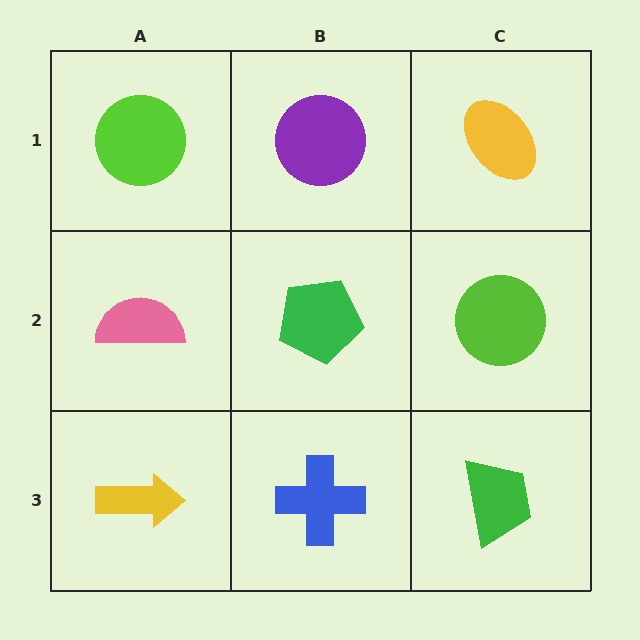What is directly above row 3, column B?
A green pentagon.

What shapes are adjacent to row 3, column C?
A lime circle (row 2, column C), a blue cross (row 3, column B).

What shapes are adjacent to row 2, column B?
A purple circle (row 1, column B), a blue cross (row 3, column B), a pink semicircle (row 2, column A), a lime circle (row 2, column C).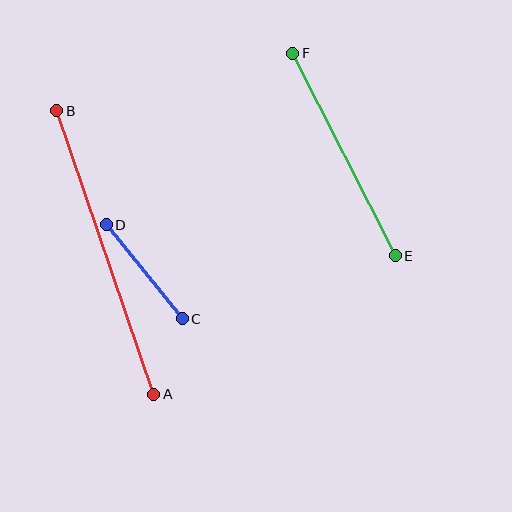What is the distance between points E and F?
The distance is approximately 227 pixels.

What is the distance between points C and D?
The distance is approximately 121 pixels.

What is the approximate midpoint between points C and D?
The midpoint is at approximately (144, 272) pixels.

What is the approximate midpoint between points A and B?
The midpoint is at approximately (105, 252) pixels.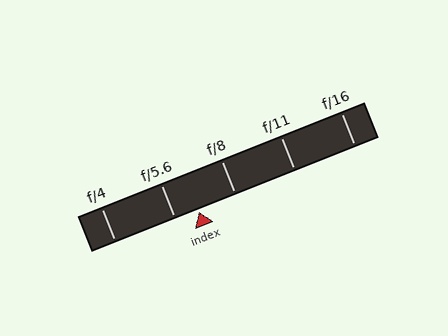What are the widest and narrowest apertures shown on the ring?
The widest aperture shown is f/4 and the narrowest is f/16.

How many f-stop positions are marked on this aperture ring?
There are 5 f-stop positions marked.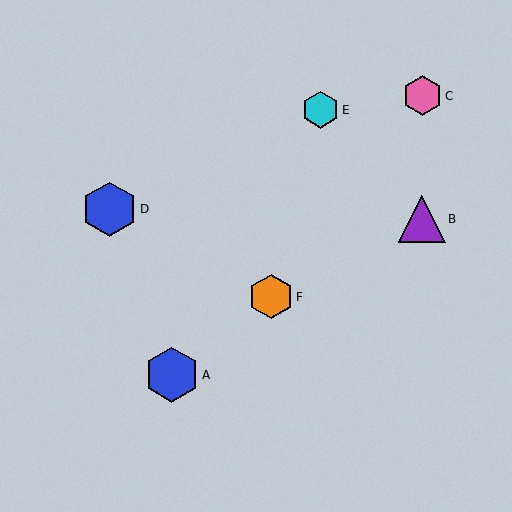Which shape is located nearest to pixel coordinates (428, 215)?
The purple triangle (labeled B) at (422, 219) is nearest to that location.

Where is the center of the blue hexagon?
The center of the blue hexagon is at (110, 209).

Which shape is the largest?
The blue hexagon (labeled A) is the largest.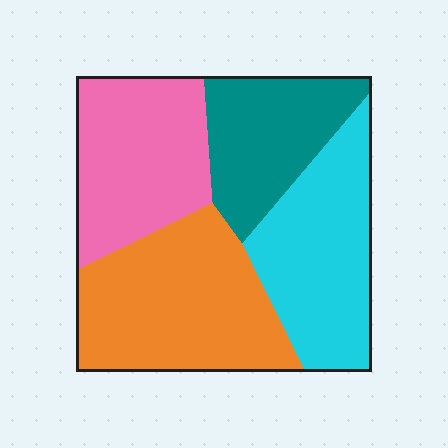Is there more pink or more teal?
Pink.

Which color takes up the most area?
Orange, at roughly 30%.